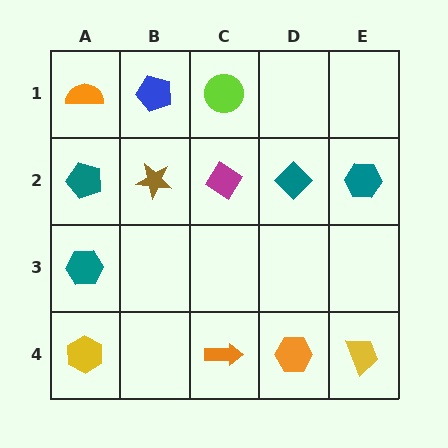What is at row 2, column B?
A brown star.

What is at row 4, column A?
A yellow hexagon.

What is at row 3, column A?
A teal hexagon.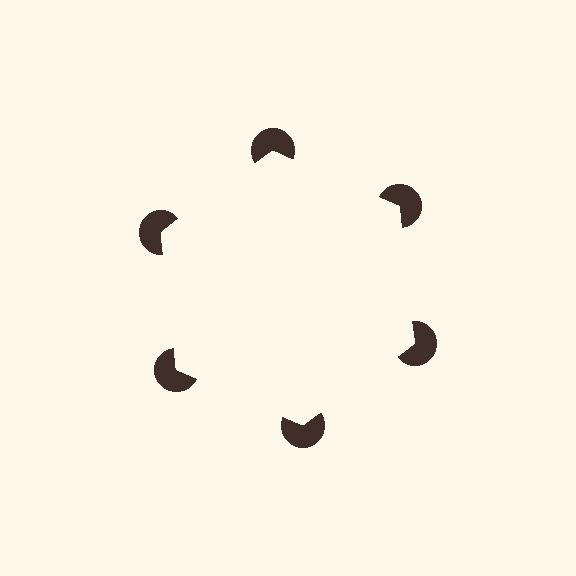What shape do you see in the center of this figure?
An illusory hexagon — its edges are inferred from the aligned wedge cuts in the pac-man discs, not physically drawn.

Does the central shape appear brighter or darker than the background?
It typically appears slightly brighter than the background, even though no actual brightness change is drawn.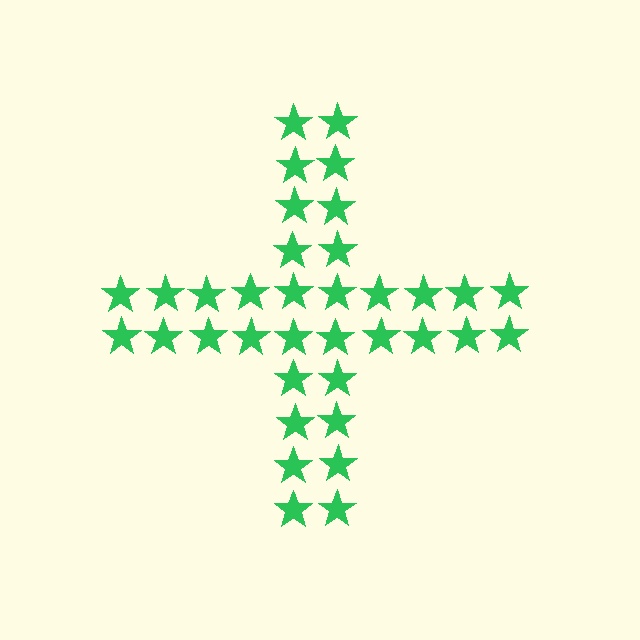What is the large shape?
The large shape is a cross.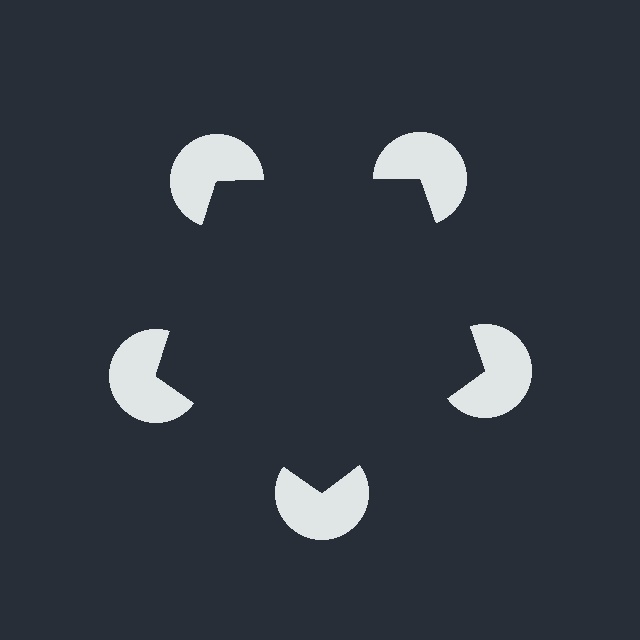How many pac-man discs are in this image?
There are 5 — one at each vertex of the illusory pentagon.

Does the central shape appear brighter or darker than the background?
It typically appears slightly darker than the background, even though no actual brightness change is drawn.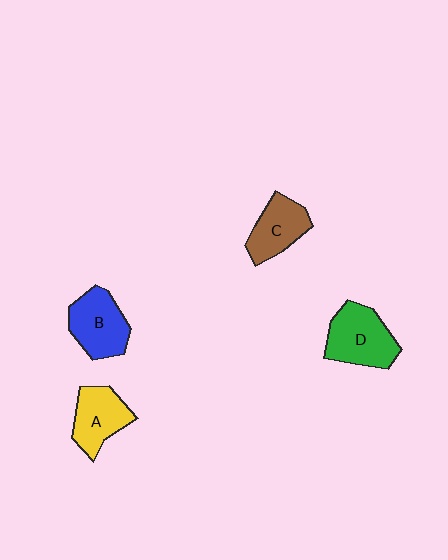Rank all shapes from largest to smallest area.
From largest to smallest: D (green), B (blue), A (yellow), C (brown).